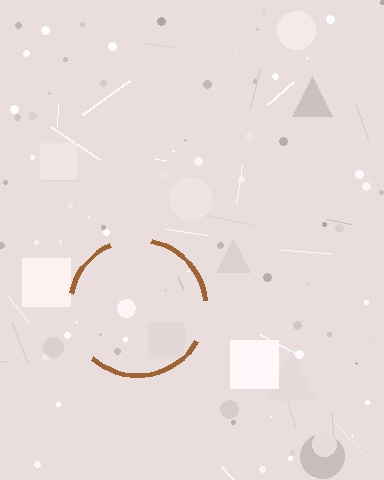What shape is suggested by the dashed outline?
The dashed outline suggests a circle.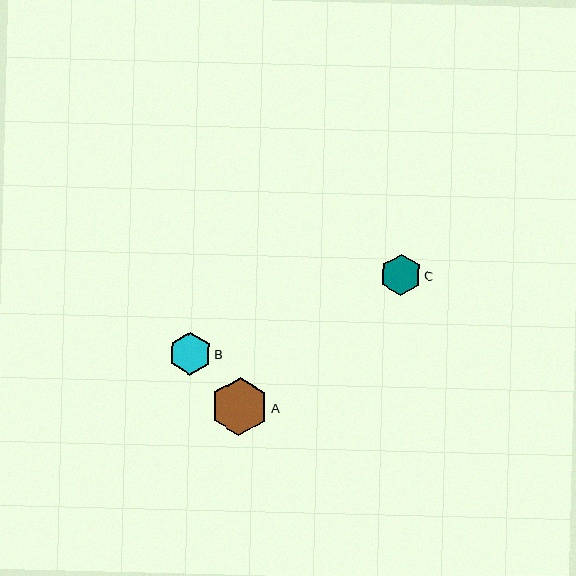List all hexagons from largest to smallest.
From largest to smallest: A, B, C.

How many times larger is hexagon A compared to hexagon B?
Hexagon A is approximately 1.3 times the size of hexagon B.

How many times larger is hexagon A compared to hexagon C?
Hexagon A is approximately 1.4 times the size of hexagon C.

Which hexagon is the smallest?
Hexagon C is the smallest with a size of approximately 41 pixels.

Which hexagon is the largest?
Hexagon A is the largest with a size of approximately 58 pixels.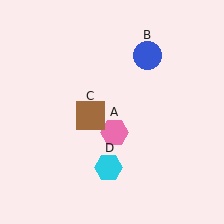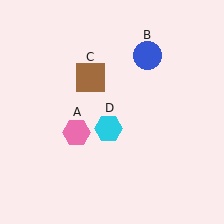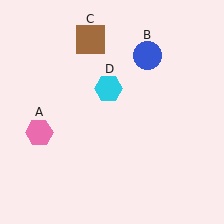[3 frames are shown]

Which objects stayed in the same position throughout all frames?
Blue circle (object B) remained stationary.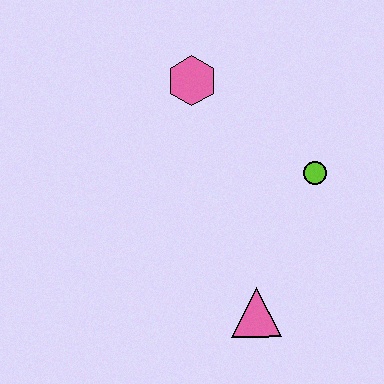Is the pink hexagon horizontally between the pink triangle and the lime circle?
No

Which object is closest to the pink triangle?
The lime circle is closest to the pink triangle.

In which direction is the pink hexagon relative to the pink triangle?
The pink hexagon is above the pink triangle.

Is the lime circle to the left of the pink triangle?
No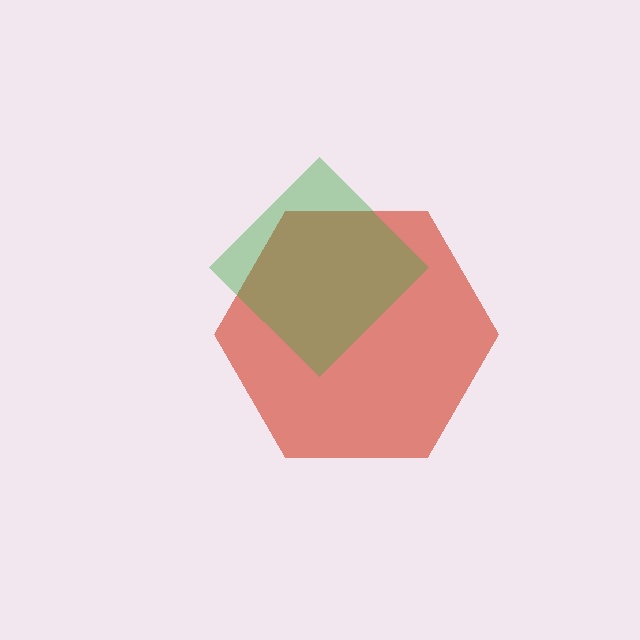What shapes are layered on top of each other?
The layered shapes are: a red hexagon, a green diamond.